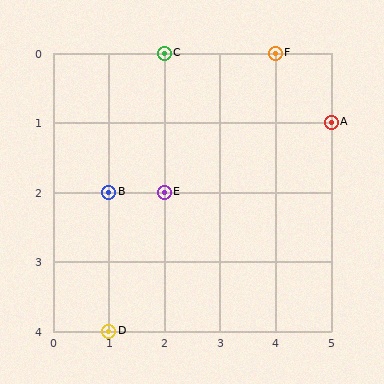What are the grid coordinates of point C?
Point C is at grid coordinates (2, 0).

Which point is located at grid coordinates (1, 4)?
Point D is at (1, 4).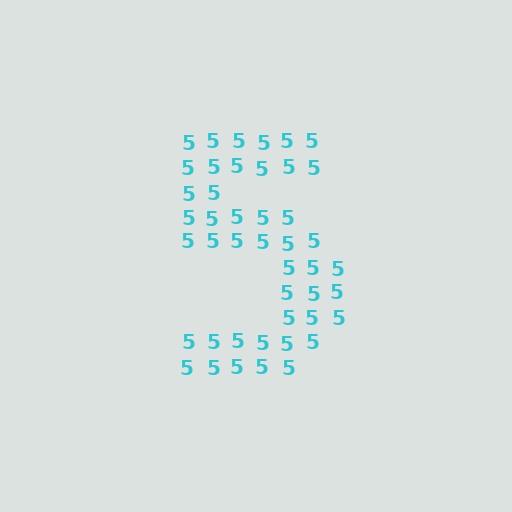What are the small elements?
The small elements are digit 5's.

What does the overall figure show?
The overall figure shows the digit 5.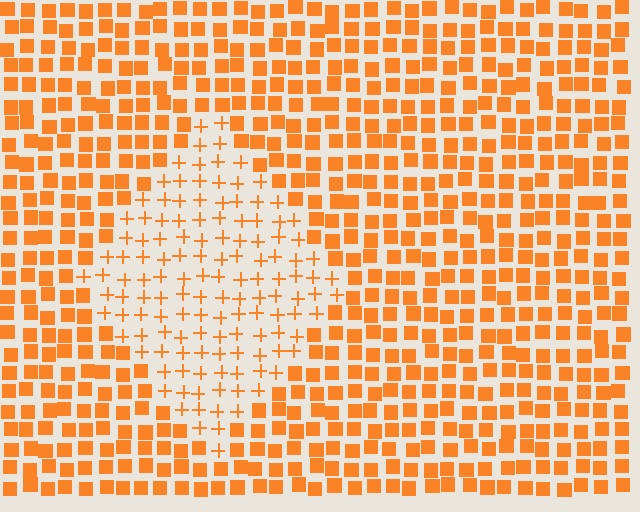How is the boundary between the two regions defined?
The boundary is defined by a change in element shape: plus signs inside vs. squares outside. All elements share the same color and spacing.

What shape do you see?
I see a diamond.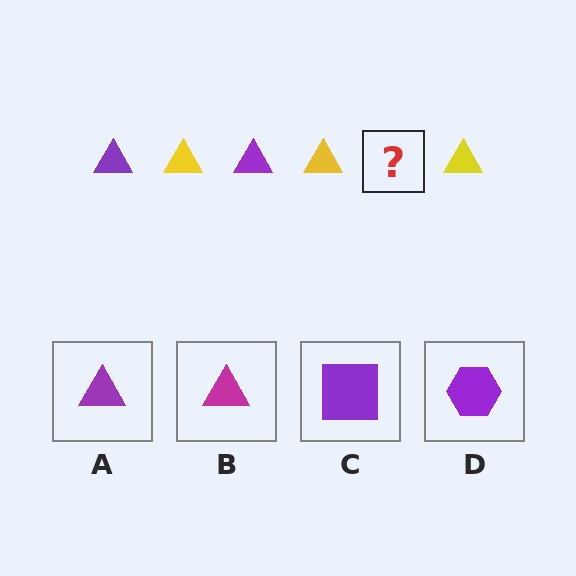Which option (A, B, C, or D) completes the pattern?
A.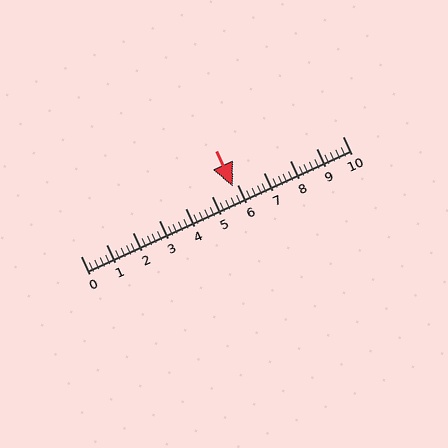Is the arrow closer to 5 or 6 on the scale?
The arrow is closer to 6.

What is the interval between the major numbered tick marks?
The major tick marks are spaced 1 units apart.